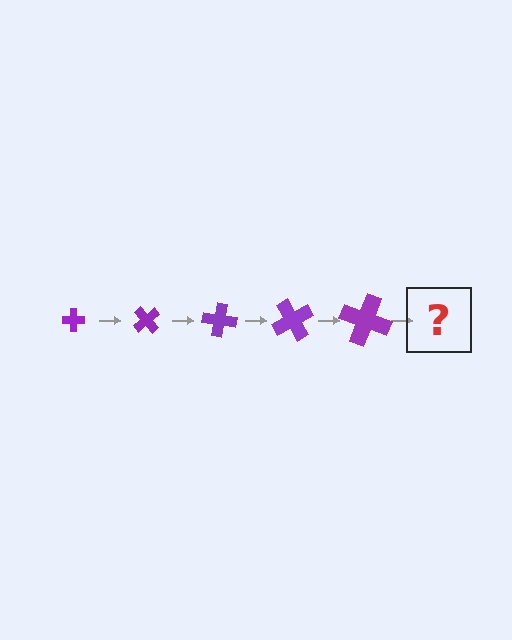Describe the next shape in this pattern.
It should be a cross, larger than the previous one and rotated 250 degrees from the start.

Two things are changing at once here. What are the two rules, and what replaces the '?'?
The two rules are that the cross grows larger each step and it rotates 50 degrees each step. The '?' should be a cross, larger than the previous one and rotated 250 degrees from the start.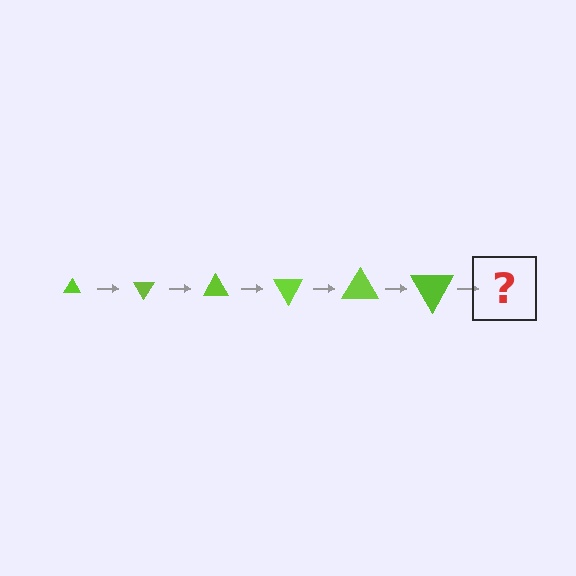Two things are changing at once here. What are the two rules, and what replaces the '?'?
The two rules are that the triangle grows larger each step and it rotates 60 degrees each step. The '?' should be a triangle, larger than the previous one and rotated 360 degrees from the start.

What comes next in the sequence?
The next element should be a triangle, larger than the previous one and rotated 360 degrees from the start.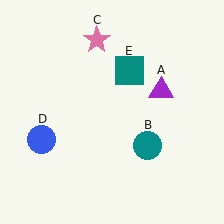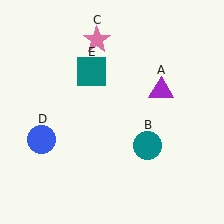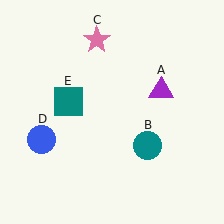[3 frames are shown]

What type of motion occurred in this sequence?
The teal square (object E) rotated counterclockwise around the center of the scene.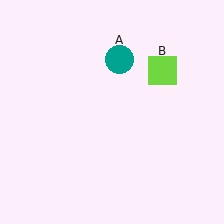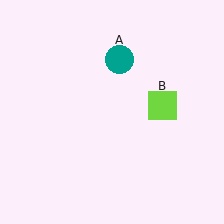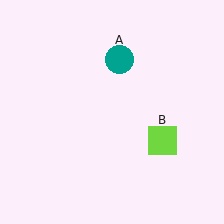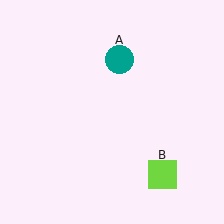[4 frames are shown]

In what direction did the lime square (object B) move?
The lime square (object B) moved down.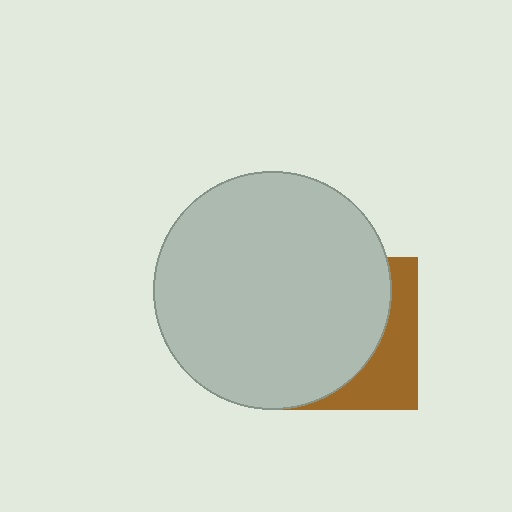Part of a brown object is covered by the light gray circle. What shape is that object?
It is a square.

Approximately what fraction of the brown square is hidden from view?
Roughly 70% of the brown square is hidden behind the light gray circle.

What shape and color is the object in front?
The object in front is a light gray circle.